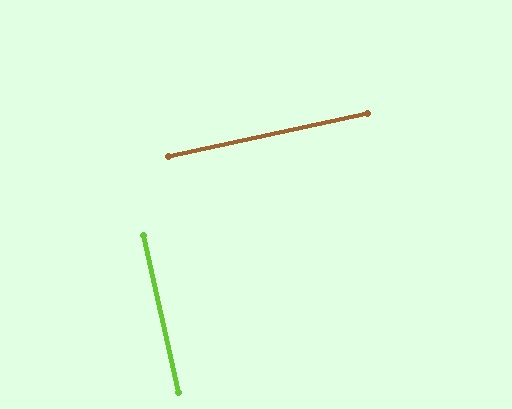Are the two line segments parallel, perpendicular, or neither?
Perpendicular — they meet at approximately 90°.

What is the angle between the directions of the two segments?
Approximately 90 degrees.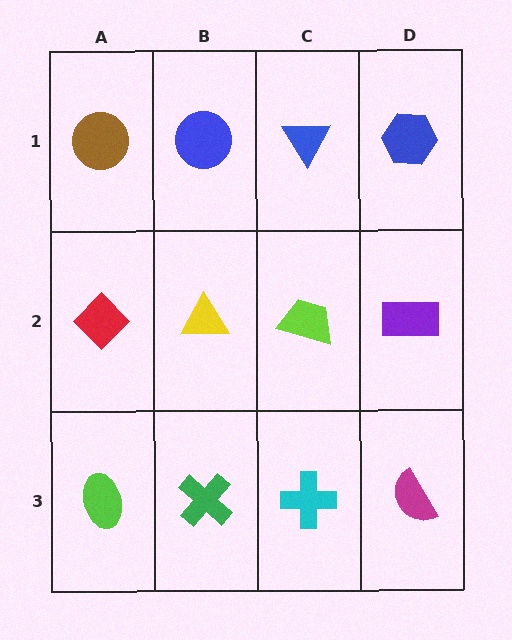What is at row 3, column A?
A lime ellipse.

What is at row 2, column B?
A yellow triangle.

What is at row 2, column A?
A red diamond.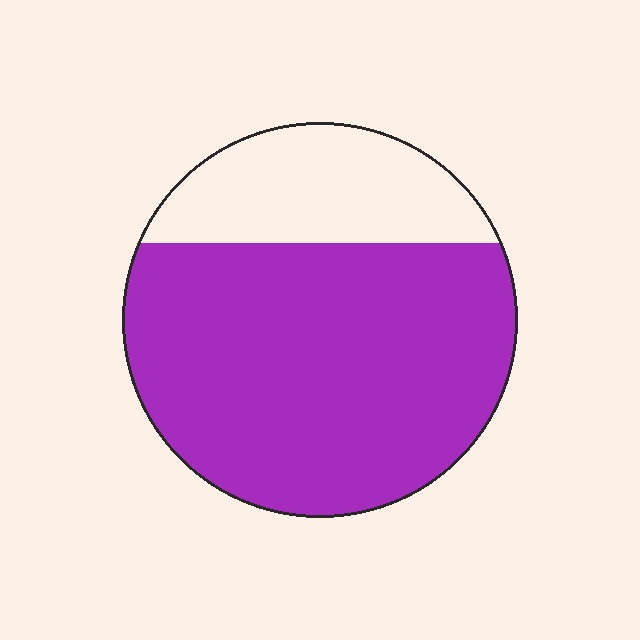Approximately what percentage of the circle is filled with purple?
Approximately 75%.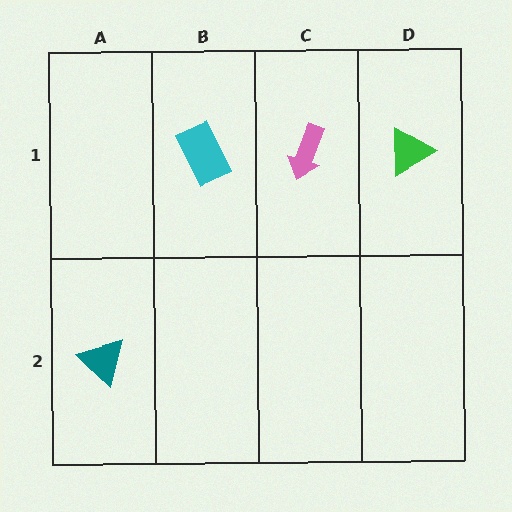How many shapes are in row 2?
1 shape.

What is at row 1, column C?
A pink arrow.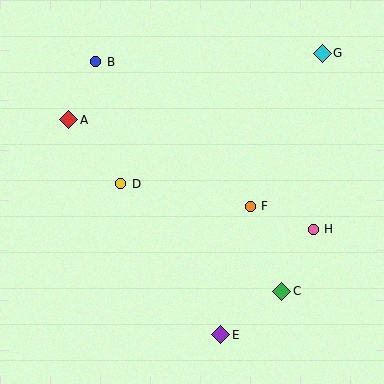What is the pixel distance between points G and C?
The distance between G and C is 241 pixels.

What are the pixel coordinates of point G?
Point G is at (322, 53).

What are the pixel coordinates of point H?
Point H is at (313, 229).